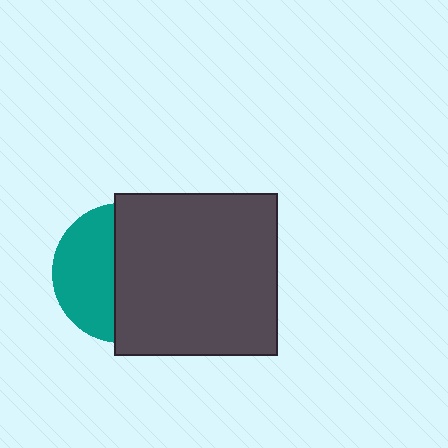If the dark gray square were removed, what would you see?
You would see the complete teal circle.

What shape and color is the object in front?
The object in front is a dark gray square.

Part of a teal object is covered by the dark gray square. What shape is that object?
It is a circle.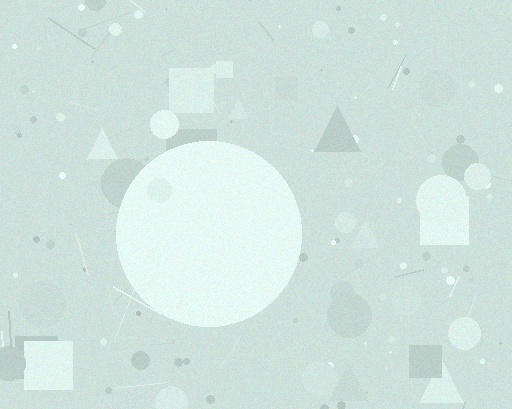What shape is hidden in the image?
A circle is hidden in the image.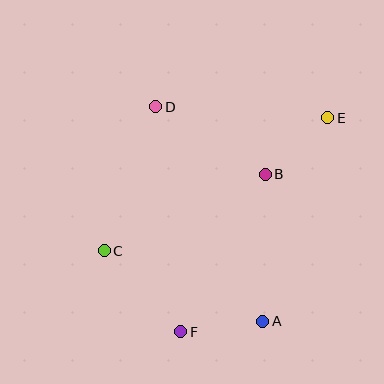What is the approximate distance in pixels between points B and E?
The distance between B and E is approximately 84 pixels.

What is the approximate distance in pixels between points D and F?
The distance between D and F is approximately 226 pixels.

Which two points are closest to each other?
Points A and F are closest to each other.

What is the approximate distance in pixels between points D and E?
The distance between D and E is approximately 173 pixels.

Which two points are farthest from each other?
Points C and E are farthest from each other.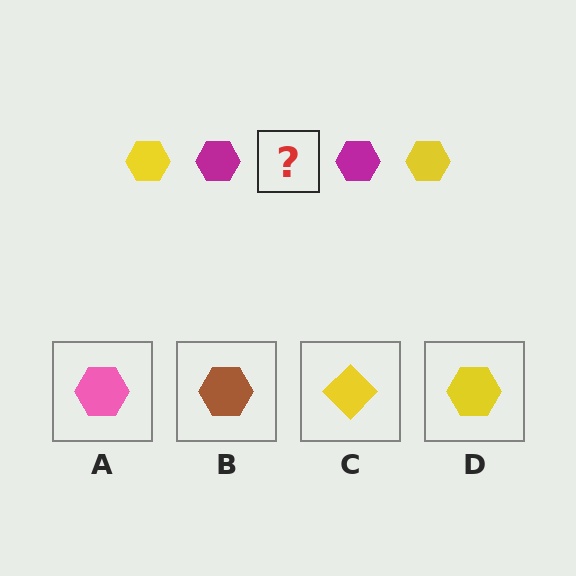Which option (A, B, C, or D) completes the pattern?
D.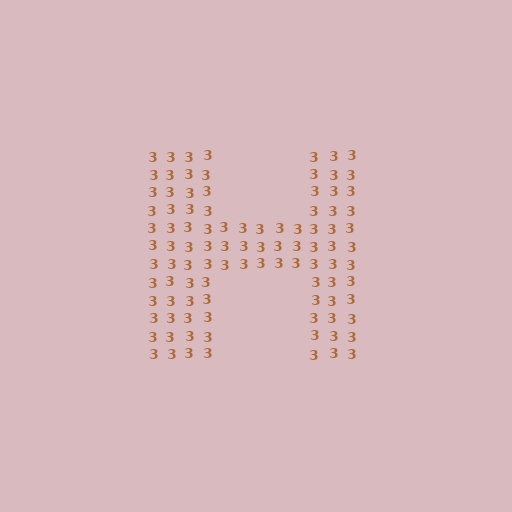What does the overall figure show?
The overall figure shows the letter H.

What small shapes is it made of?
It is made of small digit 3's.